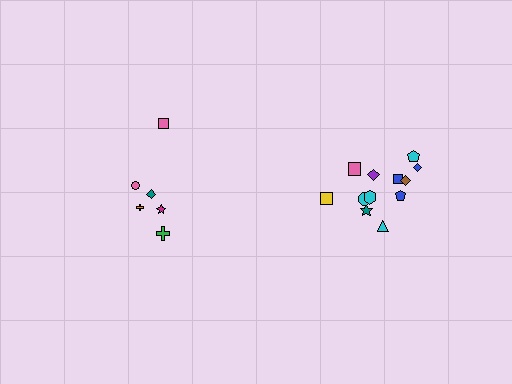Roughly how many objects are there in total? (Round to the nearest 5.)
Roughly 20 objects in total.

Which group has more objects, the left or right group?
The right group.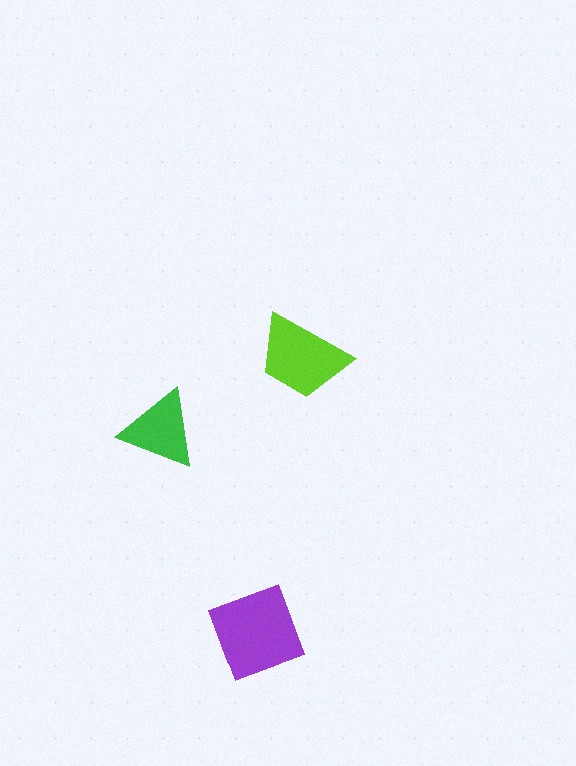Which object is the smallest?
The green triangle.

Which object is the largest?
The purple diamond.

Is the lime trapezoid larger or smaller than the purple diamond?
Smaller.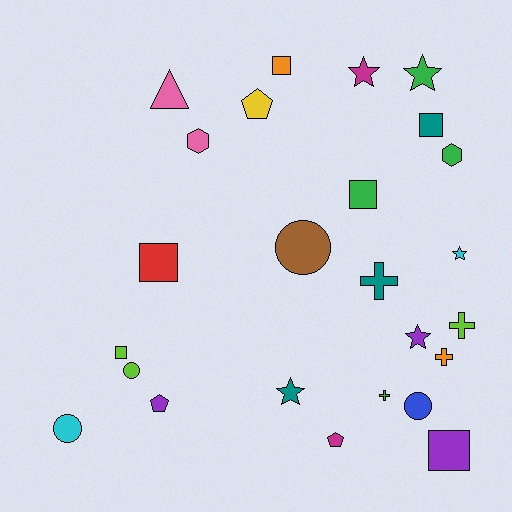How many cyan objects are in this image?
There are 2 cyan objects.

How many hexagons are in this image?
There are 2 hexagons.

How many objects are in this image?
There are 25 objects.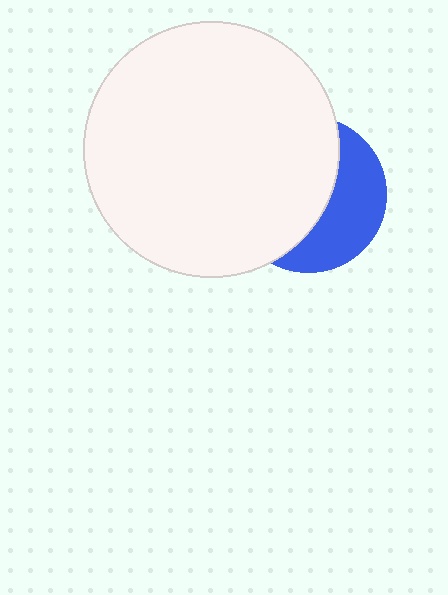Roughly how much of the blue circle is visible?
A small part of it is visible (roughly 39%).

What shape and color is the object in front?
The object in front is a white circle.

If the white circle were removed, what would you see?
You would see the complete blue circle.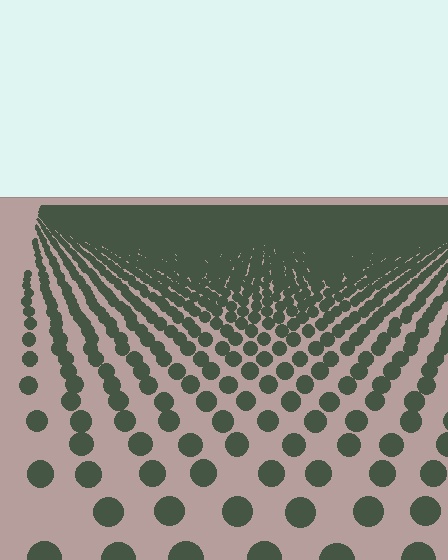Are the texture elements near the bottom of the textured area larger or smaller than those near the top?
Larger. Near the bottom, elements are closer to the viewer and appear at a bigger on-screen size.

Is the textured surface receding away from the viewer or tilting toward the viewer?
The surface is receding away from the viewer. Texture elements get smaller and denser toward the top.